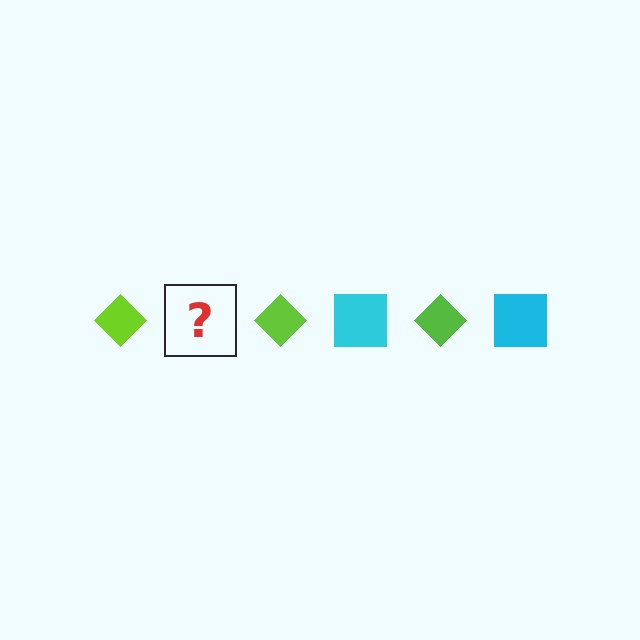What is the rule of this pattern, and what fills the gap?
The rule is that the pattern alternates between lime diamond and cyan square. The gap should be filled with a cyan square.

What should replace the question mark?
The question mark should be replaced with a cyan square.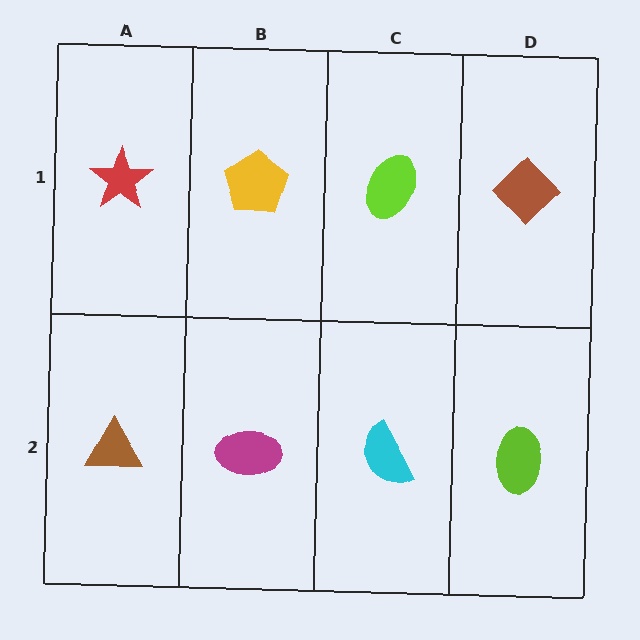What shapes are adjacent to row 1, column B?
A magenta ellipse (row 2, column B), a red star (row 1, column A), a lime ellipse (row 1, column C).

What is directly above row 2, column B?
A yellow pentagon.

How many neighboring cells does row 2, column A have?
2.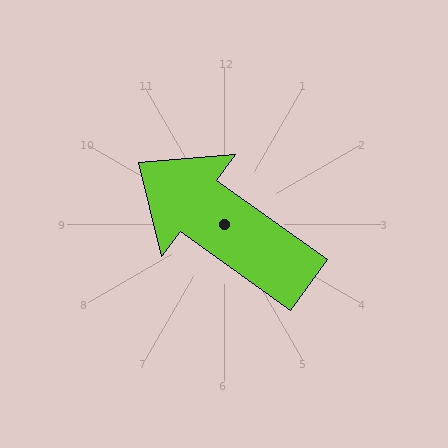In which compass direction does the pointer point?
Northwest.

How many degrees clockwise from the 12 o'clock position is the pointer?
Approximately 306 degrees.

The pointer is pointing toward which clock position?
Roughly 10 o'clock.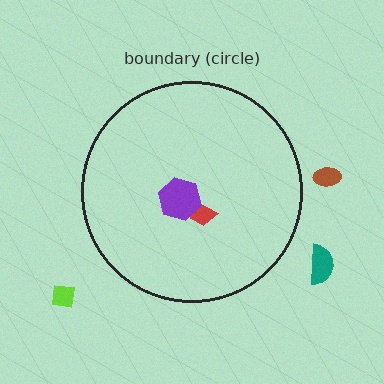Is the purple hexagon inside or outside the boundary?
Inside.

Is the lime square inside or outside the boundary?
Outside.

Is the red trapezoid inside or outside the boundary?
Inside.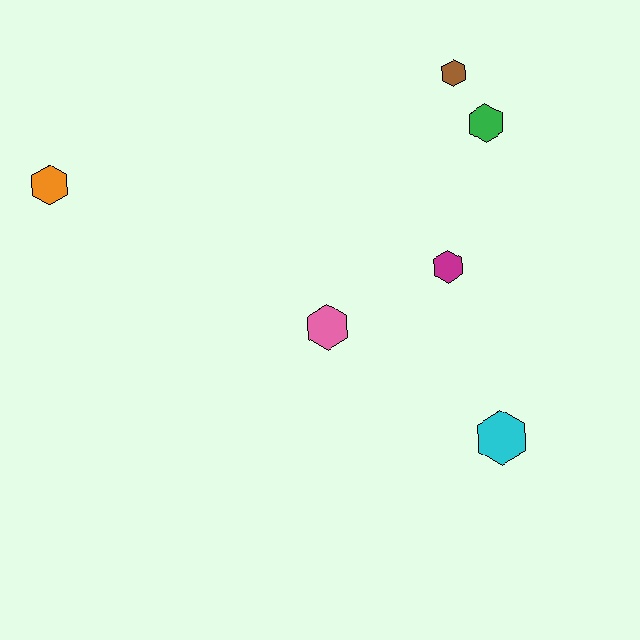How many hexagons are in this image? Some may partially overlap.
There are 6 hexagons.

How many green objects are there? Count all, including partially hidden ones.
There is 1 green object.